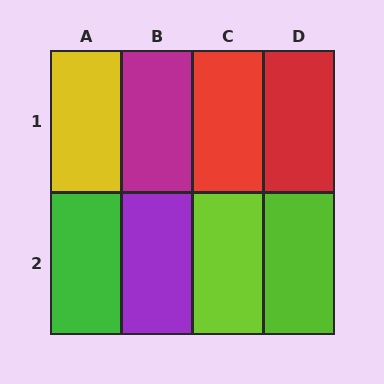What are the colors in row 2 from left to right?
Green, purple, lime, lime.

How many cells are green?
1 cell is green.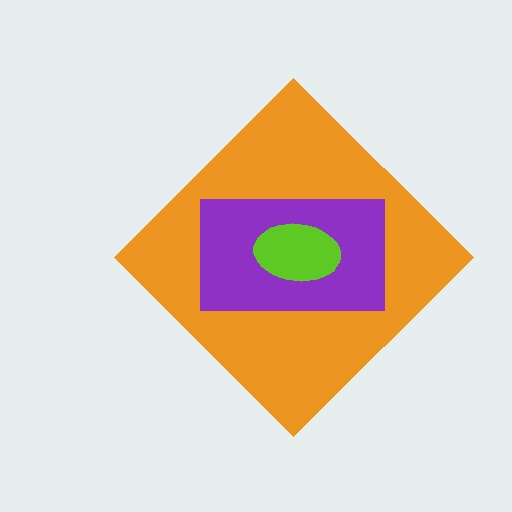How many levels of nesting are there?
3.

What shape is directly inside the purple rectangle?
The lime ellipse.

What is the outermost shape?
The orange diamond.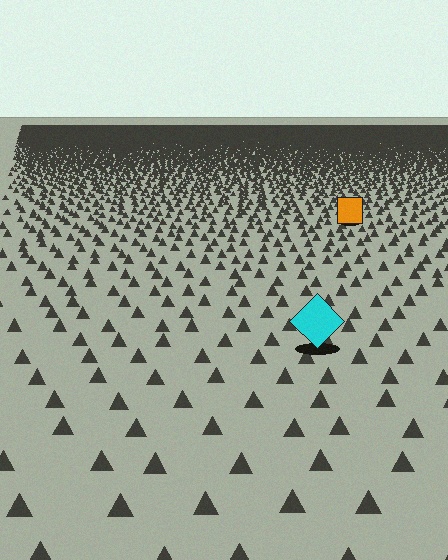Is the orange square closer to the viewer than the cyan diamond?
No. The cyan diamond is closer — you can tell from the texture gradient: the ground texture is coarser near it.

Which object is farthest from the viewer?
The orange square is farthest from the viewer. It appears smaller and the ground texture around it is denser.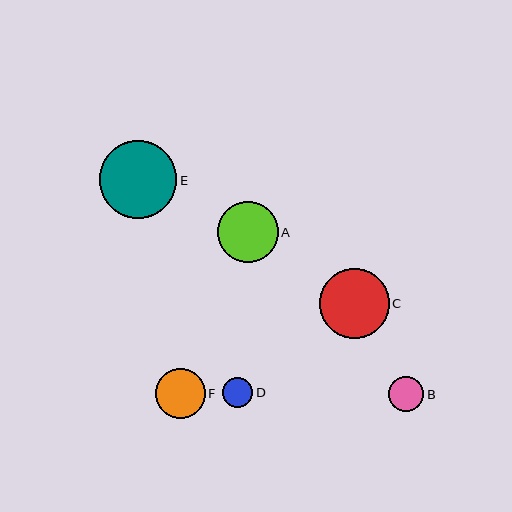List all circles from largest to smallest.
From largest to smallest: E, C, A, F, B, D.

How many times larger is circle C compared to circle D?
Circle C is approximately 2.3 times the size of circle D.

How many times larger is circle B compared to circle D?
Circle B is approximately 1.2 times the size of circle D.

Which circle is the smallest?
Circle D is the smallest with a size of approximately 30 pixels.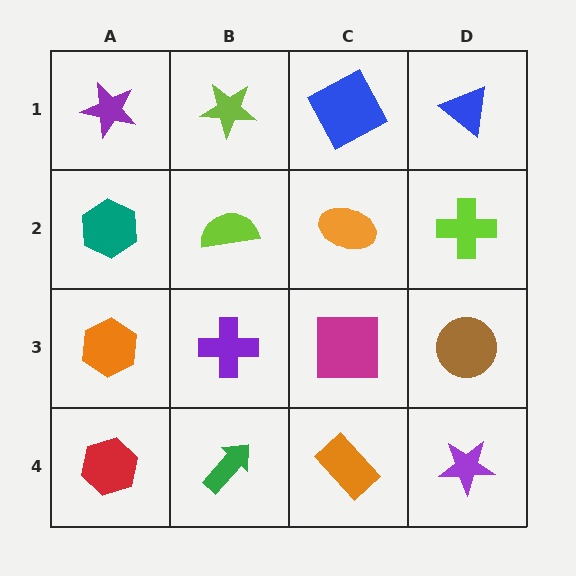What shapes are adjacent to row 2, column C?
A blue square (row 1, column C), a magenta square (row 3, column C), a lime semicircle (row 2, column B), a lime cross (row 2, column D).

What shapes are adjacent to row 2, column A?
A purple star (row 1, column A), an orange hexagon (row 3, column A), a lime semicircle (row 2, column B).